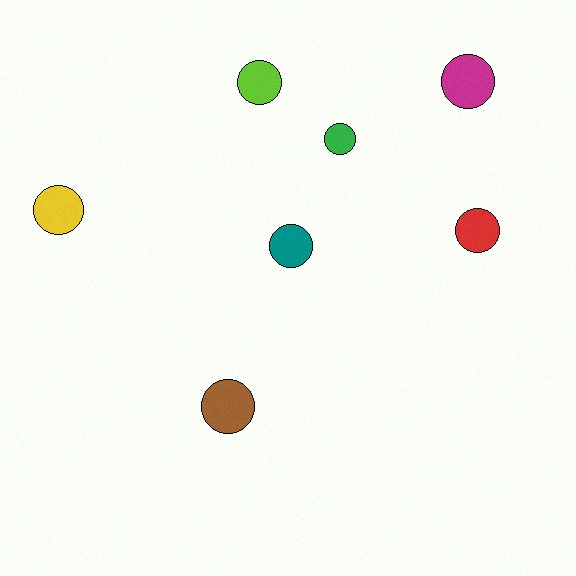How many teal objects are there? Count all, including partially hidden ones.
There is 1 teal object.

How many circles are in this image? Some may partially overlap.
There are 7 circles.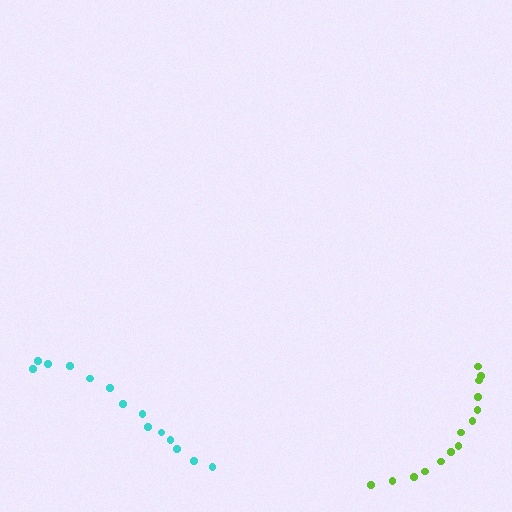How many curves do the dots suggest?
There are 2 distinct paths.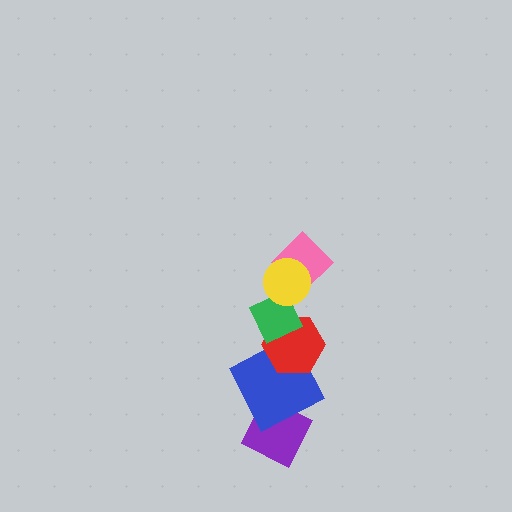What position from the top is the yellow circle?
The yellow circle is 1st from the top.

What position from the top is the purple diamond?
The purple diamond is 6th from the top.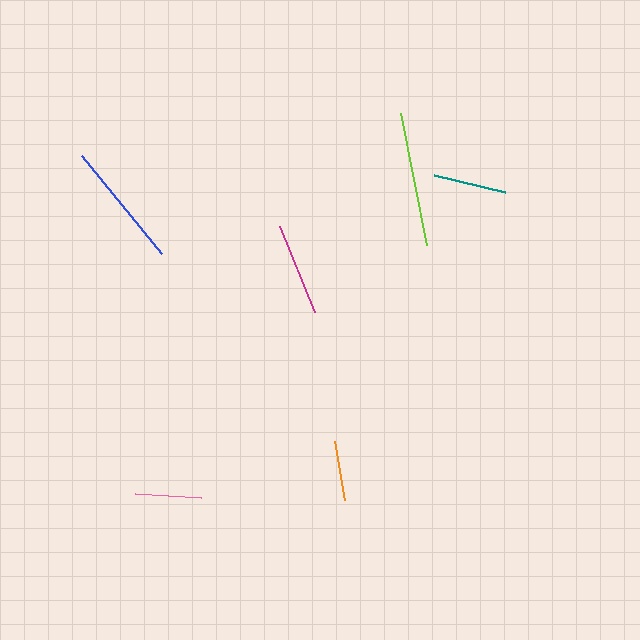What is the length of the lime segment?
The lime segment is approximately 134 pixels long.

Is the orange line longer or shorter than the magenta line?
The magenta line is longer than the orange line.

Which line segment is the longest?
The lime line is the longest at approximately 134 pixels.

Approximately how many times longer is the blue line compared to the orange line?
The blue line is approximately 2.1 times the length of the orange line.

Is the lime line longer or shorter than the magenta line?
The lime line is longer than the magenta line.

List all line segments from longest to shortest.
From longest to shortest: lime, blue, magenta, teal, pink, orange.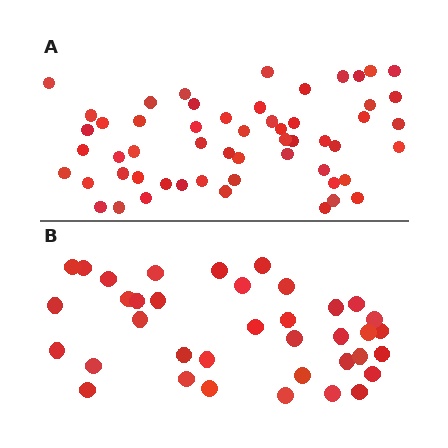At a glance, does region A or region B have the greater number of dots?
Region A (the top region) has more dots.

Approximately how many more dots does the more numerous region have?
Region A has approximately 20 more dots than region B.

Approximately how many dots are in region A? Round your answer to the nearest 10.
About 60 dots. (The exact count is 55, which rounds to 60.)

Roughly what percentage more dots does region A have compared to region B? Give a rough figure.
About 50% more.